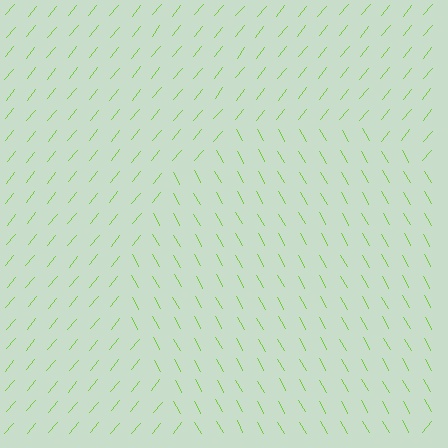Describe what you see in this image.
The image is filled with small lime line segments. A circle region in the image has lines oriented differently from the surrounding lines, creating a visible texture boundary.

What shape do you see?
I see a circle.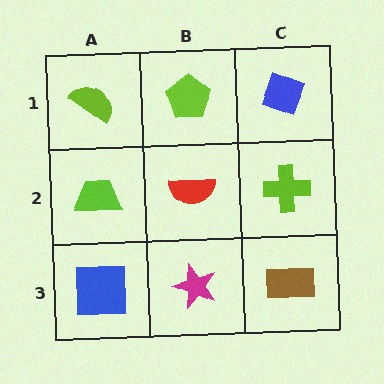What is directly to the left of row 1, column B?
A lime semicircle.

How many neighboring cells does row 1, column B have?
3.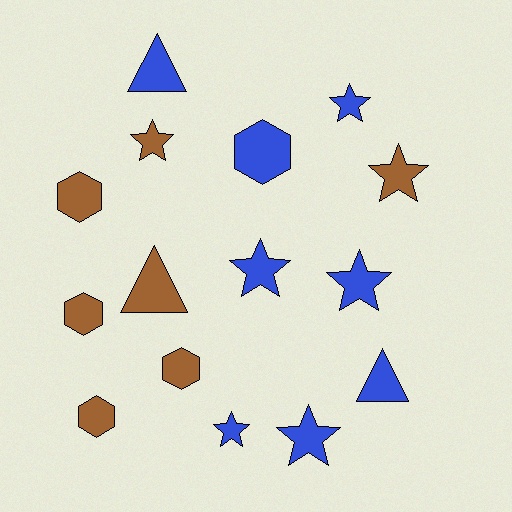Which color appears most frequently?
Blue, with 8 objects.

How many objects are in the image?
There are 15 objects.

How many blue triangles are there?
There are 2 blue triangles.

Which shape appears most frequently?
Star, with 7 objects.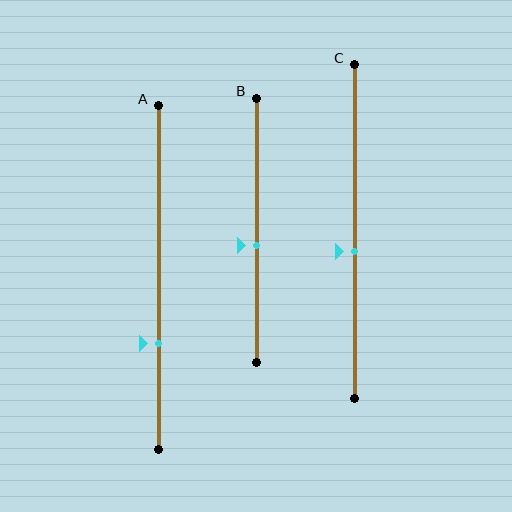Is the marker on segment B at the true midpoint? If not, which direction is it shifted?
No, the marker on segment B is shifted downward by about 6% of the segment length.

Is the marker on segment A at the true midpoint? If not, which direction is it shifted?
No, the marker on segment A is shifted downward by about 19% of the segment length.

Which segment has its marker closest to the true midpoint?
Segment B has its marker closest to the true midpoint.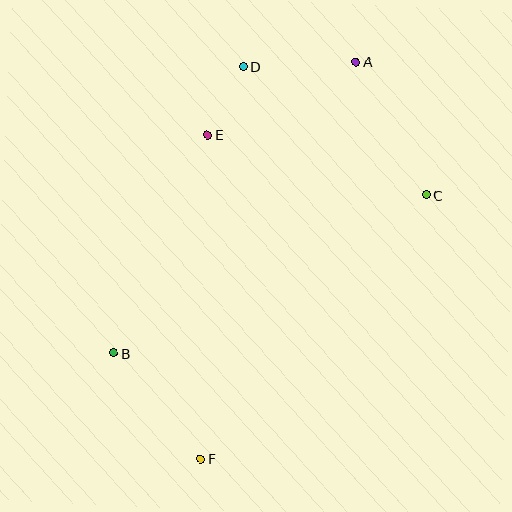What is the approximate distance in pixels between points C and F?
The distance between C and F is approximately 347 pixels.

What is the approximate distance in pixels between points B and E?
The distance between B and E is approximately 237 pixels.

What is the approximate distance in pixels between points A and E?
The distance between A and E is approximately 166 pixels.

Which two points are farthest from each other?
Points A and F are farthest from each other.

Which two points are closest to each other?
Points D and E are closest to each other.